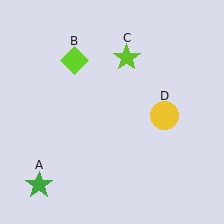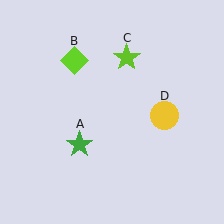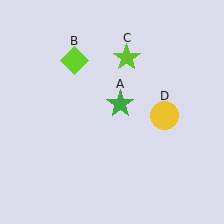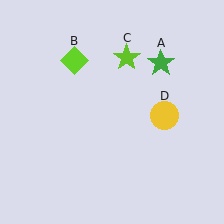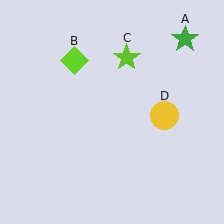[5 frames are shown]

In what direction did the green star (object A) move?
The green star (object A) moved up and to the right.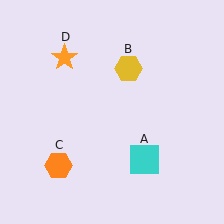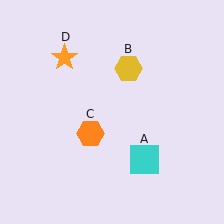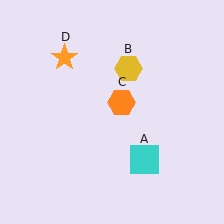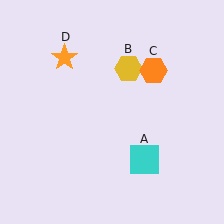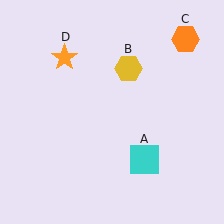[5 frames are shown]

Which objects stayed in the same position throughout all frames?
Cyan square (object A) and yellow hexagon (object B) and orange star (object D) remained stationary.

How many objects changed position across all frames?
1 object changed position: orange hexagon (object C).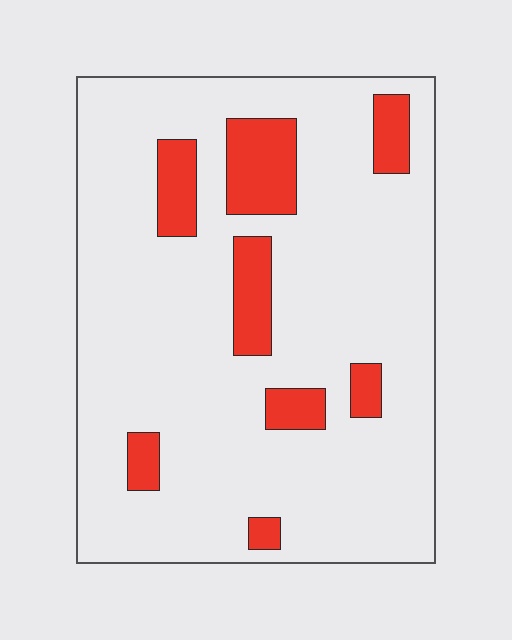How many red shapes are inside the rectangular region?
8.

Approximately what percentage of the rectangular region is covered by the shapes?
Approximately 15%.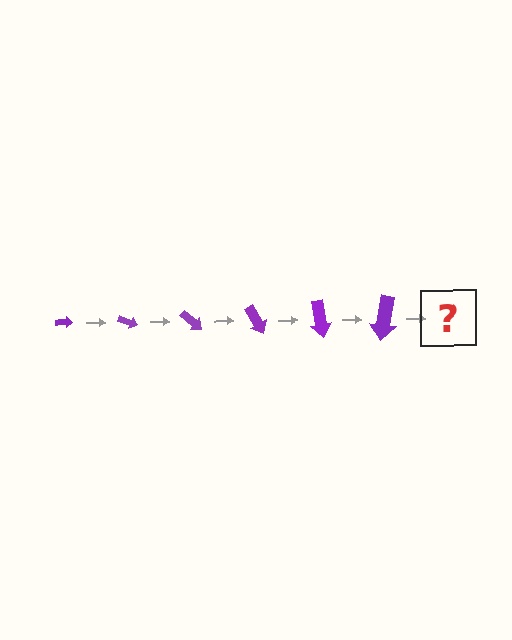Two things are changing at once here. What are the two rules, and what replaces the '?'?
The two rules are that the arrow grows larger each step and it rotates 20 degrees each step. The '?' should be an arrow, larger than the previous one and rotated 120 degrees from the start.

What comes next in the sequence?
The next element should be an arrow, larger than the previous one and rotated 120 degrees from the start.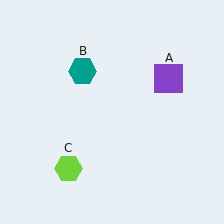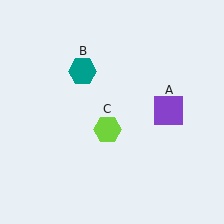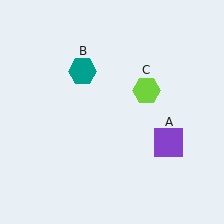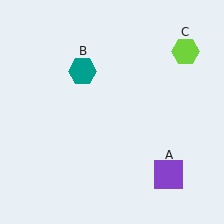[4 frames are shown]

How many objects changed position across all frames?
2 objects changed position: purple square (object A), lime hexagon (object C).